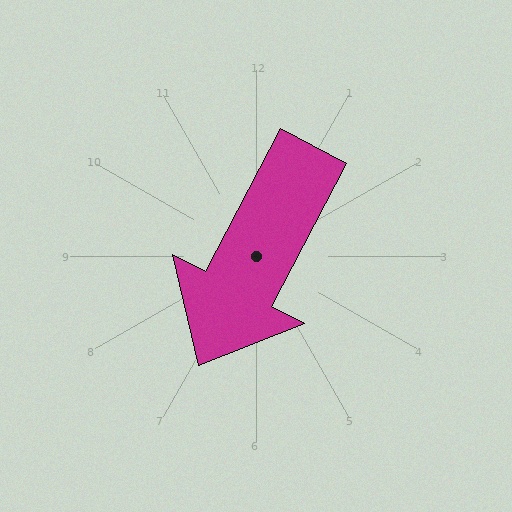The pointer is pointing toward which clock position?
Roughly 7 o'clock.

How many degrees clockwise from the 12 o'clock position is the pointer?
Approximately 208 degrees.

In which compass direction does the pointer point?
Southwest.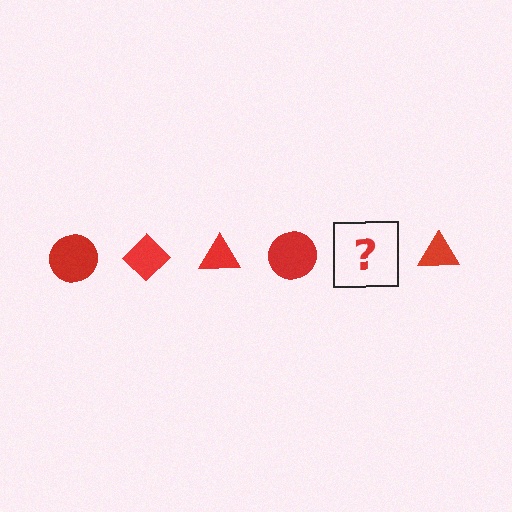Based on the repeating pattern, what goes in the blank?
The blank should be a red diamond.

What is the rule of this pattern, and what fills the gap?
The rule is that the pattern cycles through circle, diamond, triangle shapes in red. The gap should be filled with a red diamond.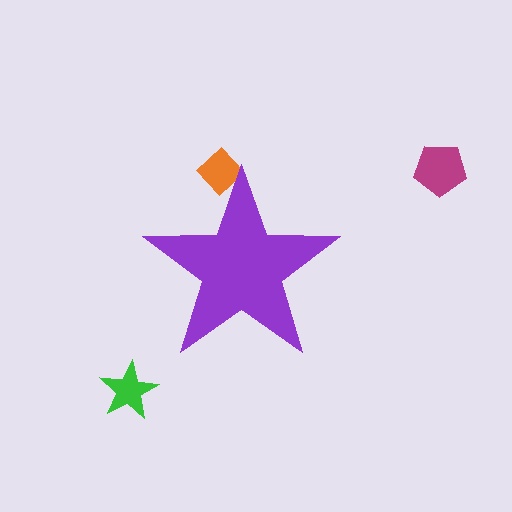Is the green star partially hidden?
No, the green star is fully visible.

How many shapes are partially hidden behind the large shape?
1 shape is partially hidden.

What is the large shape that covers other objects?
A purple star.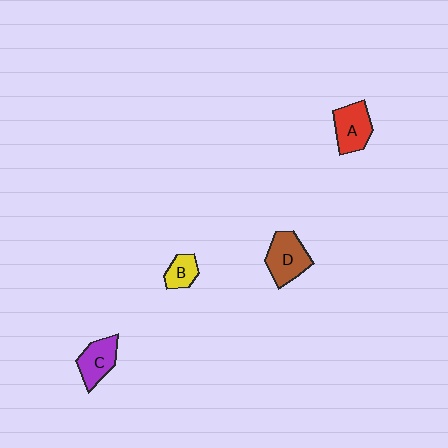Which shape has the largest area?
Shape D (brown).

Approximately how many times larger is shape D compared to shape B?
Approximately 1.8 times.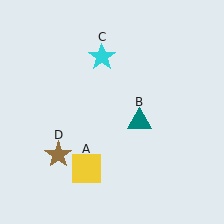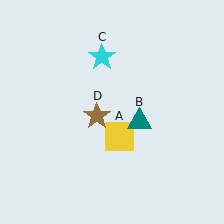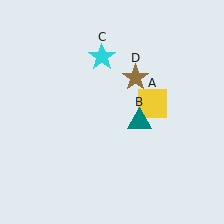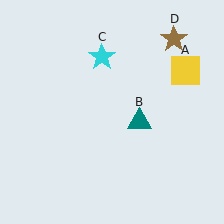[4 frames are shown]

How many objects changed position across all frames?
2 objects changed position: yellow square (object A), brown star (object D).